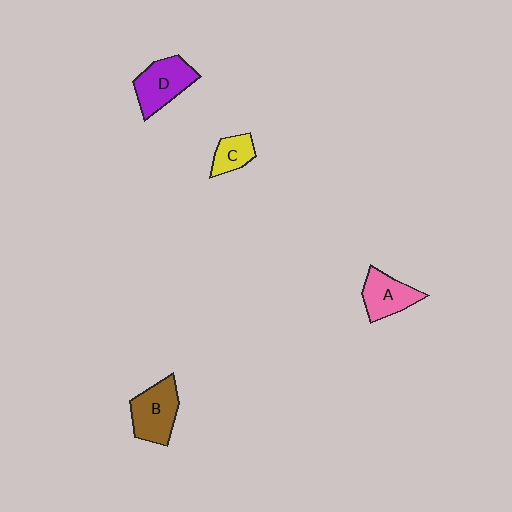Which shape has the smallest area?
Shape C (yellow).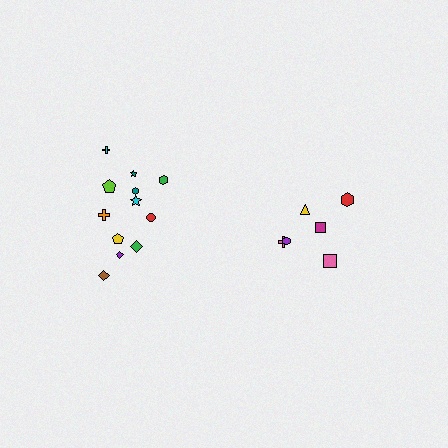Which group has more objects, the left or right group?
The left group.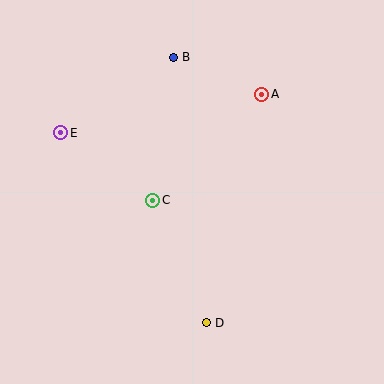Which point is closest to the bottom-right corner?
Point D is closest to the bottom-right corner.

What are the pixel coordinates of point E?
Point E is at (61, 133).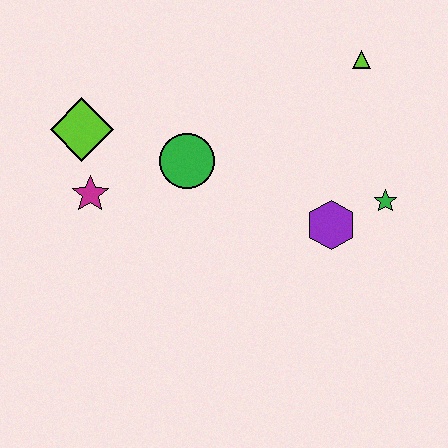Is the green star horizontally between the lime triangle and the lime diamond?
No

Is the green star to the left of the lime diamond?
No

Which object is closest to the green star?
The purple hexagon is closest to the green star.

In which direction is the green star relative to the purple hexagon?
The green star is to the right of the purple hexagon.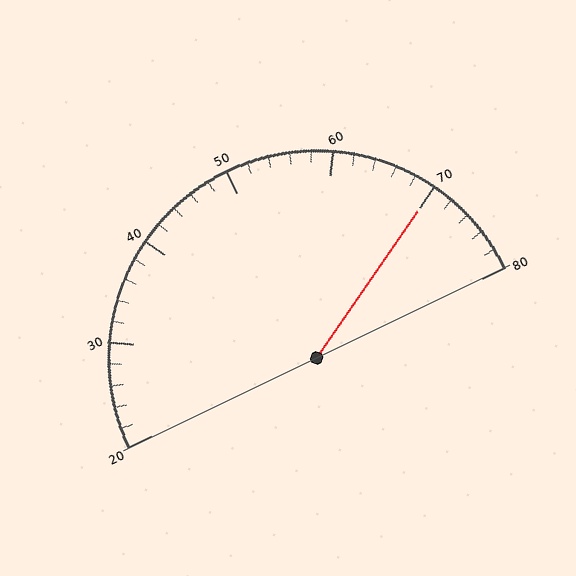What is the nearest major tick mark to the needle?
The nearest major tick mark is 70.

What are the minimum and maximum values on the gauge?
The gauge ranges from 20 to 80.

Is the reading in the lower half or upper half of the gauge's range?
The reading is in the upper half of the range (20 to 80).